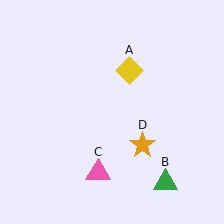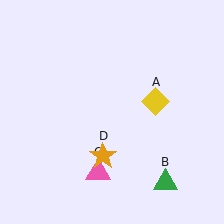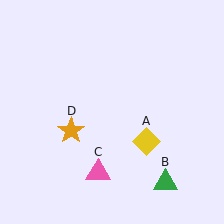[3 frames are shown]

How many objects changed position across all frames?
2 objects changed position: yellow diamond (object A), orange star (object D).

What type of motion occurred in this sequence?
The yellow diamond (object A), orange star (object D) rotated clockwise around the center of the scene.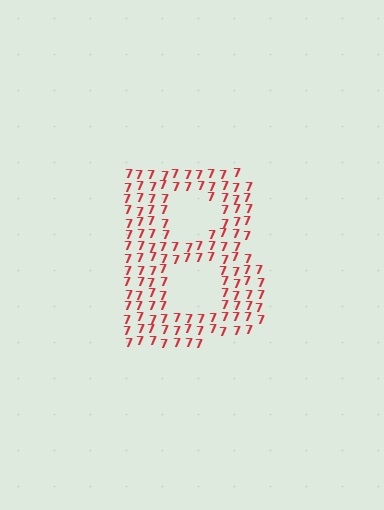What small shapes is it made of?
It is made of small digit 7's.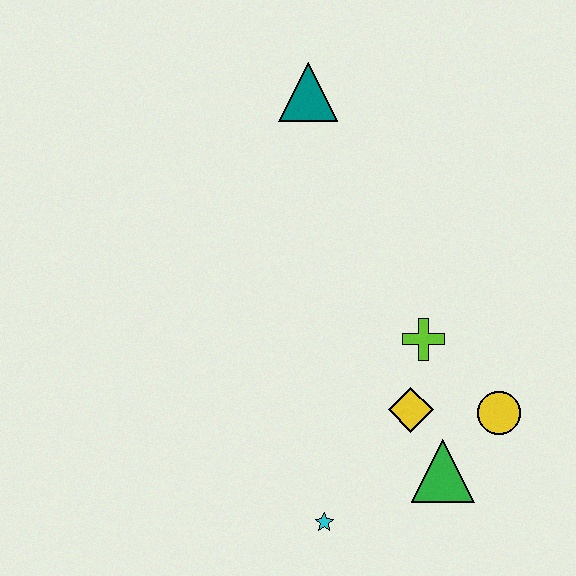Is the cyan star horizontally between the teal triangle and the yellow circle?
Yes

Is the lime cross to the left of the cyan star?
No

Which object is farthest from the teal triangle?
The cyan star is farthest from the teal triangle.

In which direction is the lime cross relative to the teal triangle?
The lime cross is below the teal triangle.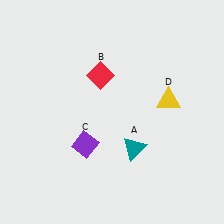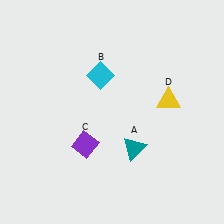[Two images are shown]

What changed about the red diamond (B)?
In Image 1, B is red. In Image 2, it changed to cyan.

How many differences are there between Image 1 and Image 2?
There is 1 difference between the two images.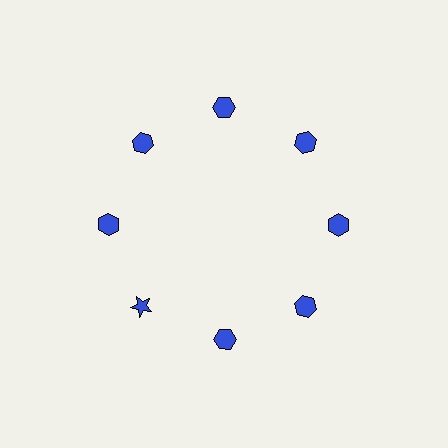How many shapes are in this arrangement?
There are 8 shapes arranged in a ring pattern.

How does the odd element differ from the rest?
It has a different shape: star instead of hexagon.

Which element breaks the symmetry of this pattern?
The blue star at roughly the 8 o'clock position breaks the symmetry. All other shapes are blue hexagons.